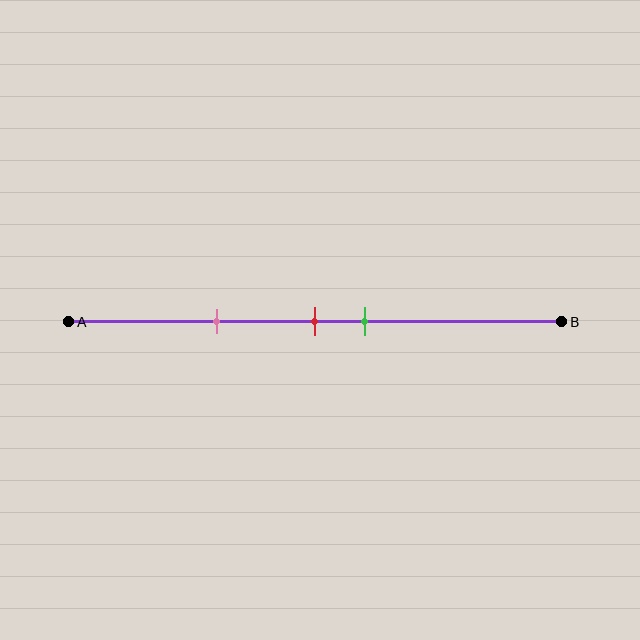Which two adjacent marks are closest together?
The red and green marks are the closest adjacent pair.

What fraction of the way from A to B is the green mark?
The green mark is approximately 60% (0.6) of the way from A to B.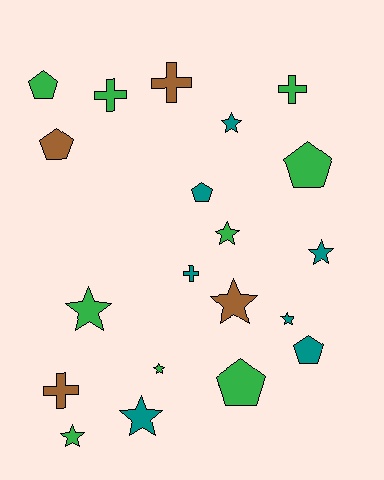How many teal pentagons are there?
There are 2 teal pentagons.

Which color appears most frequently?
Green, with 9 objects.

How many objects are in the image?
There are 20 objects.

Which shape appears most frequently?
Star, with 9 objects.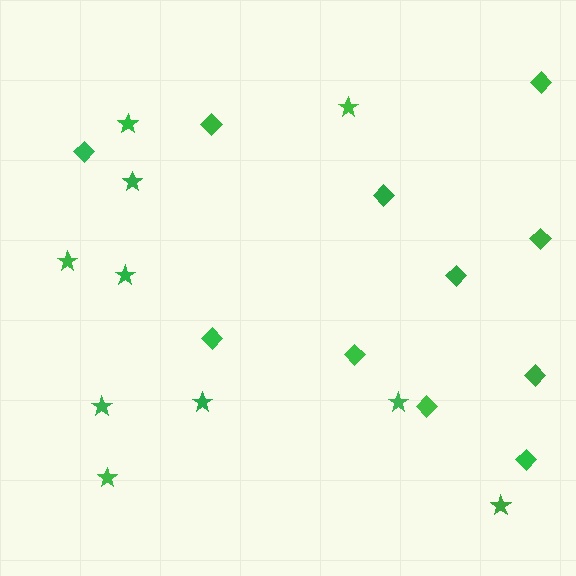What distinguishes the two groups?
There are 2 groups: one group of stars (10) and one group of diamonds (11).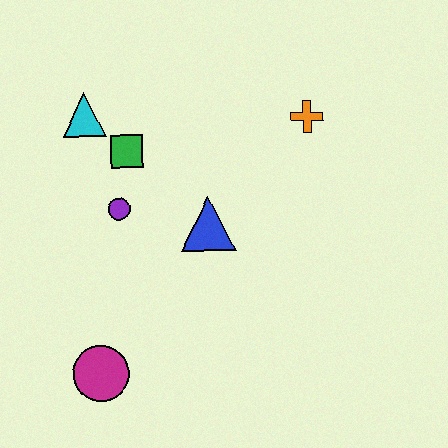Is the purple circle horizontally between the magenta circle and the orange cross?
Yes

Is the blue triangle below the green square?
Yes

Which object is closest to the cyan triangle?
The green square is closest to the cyan triangle.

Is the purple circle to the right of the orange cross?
No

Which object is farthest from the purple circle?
The orange cross is farthest from the purple circle.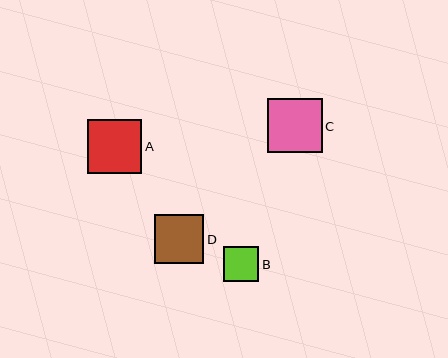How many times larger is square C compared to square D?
Square C is approximately 1.1 times the size of square D.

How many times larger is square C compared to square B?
Square C is approximately 1.5 times the size of square B.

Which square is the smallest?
Square B is the smallest with a size of approximately 35 pixels.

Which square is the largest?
Square C is the largest with a size of approximately 54 pixels.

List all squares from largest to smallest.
From largest to smallest: C, A, D, B.